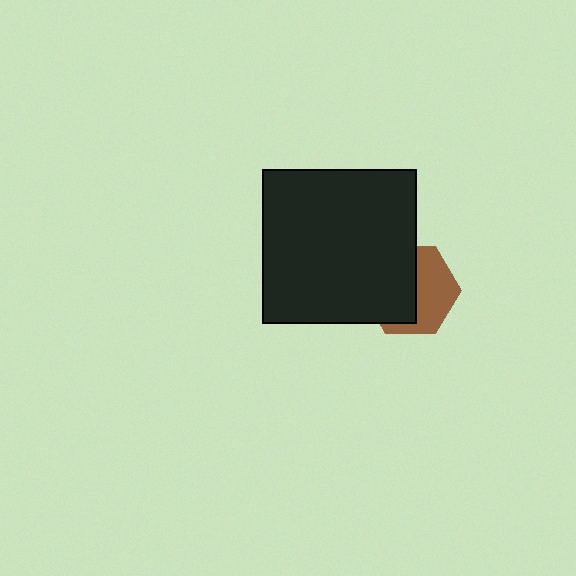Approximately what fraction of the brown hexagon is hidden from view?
Roughly 54% of the brown hexagon is hidden behind the black square.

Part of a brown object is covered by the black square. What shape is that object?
It is a hexagon.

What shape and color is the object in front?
The object in front is a black square.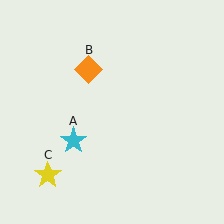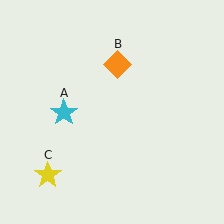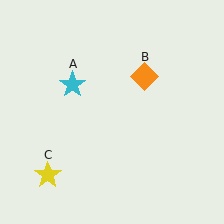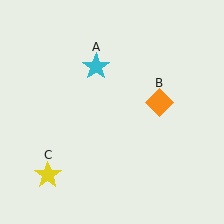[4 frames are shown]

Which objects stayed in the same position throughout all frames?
Yellow star (object C) remained stationary.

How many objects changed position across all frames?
2 objects changed position: cyan star (object A), orange diamond (object B).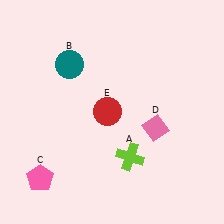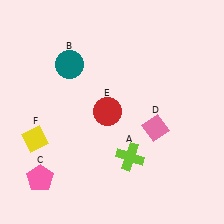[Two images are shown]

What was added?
A yellow diamond (F) was added in Image 2.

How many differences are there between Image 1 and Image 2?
There is 1 difference between the two images.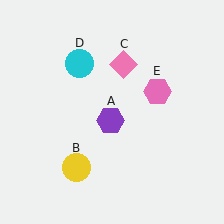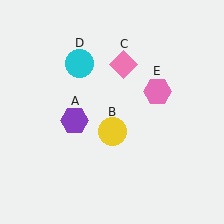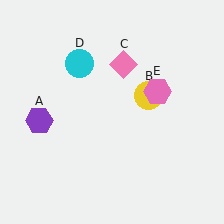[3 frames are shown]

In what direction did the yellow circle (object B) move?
The yellow circle (object B) moved up and to the right.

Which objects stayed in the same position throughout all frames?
Pink diamond (object C) and cyan circle (object D) and pink hexagon (object E) remained stationary.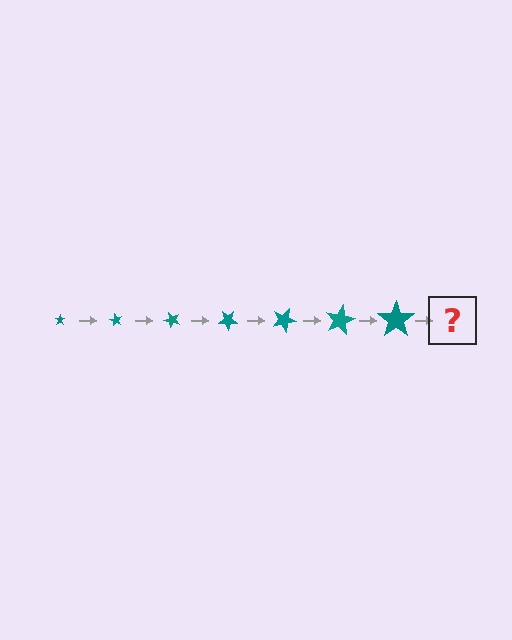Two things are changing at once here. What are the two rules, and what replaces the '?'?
The two rules are that the star grows larger each step and it rotates 60 degrees each step. The '?' should be a star, larger than the previous one and rotated 420 degrees from the start.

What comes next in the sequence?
The next element should be a star, larger than the previous one and rotated 420 degrees from the start.